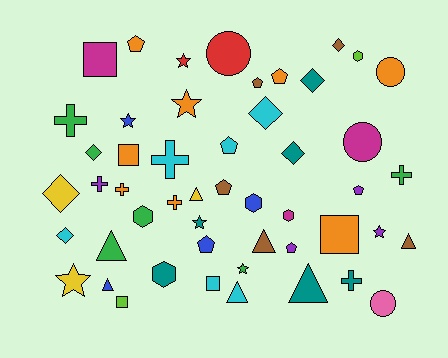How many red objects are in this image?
There are 2 red objects.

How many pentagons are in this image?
There are 8 pentagons.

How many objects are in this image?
There are 50 objects.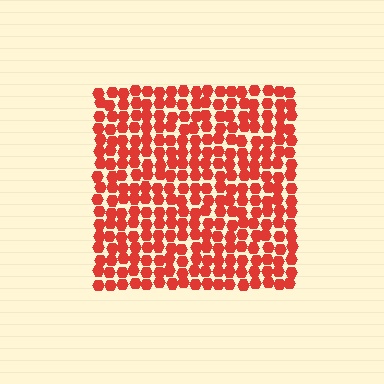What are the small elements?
The small elements are hexagons.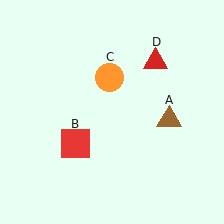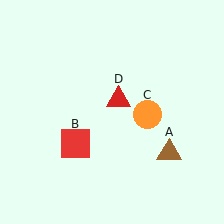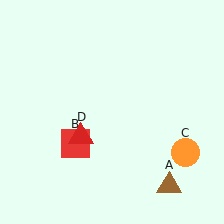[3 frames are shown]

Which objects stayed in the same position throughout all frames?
Red square (object B) remained stationary.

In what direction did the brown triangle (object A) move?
The brown triangle (object A) moved down.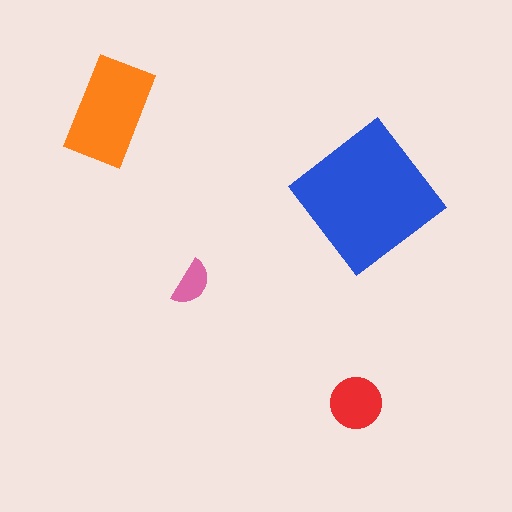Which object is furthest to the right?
The blue diamond is rightmost.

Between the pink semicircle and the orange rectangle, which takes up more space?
The orange rectangle.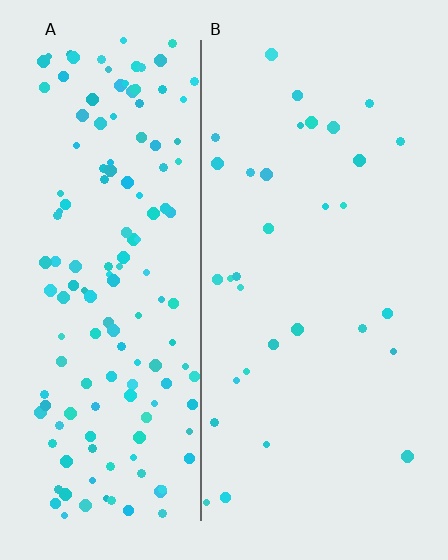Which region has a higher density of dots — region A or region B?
A (the left).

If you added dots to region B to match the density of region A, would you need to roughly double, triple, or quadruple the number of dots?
Approximately quadruple.